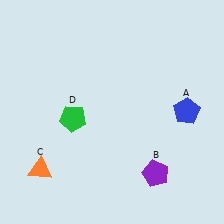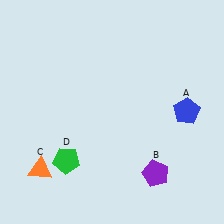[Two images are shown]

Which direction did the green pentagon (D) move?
The green pentagon (D) moved down.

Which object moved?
The green pentagon (D) moved down.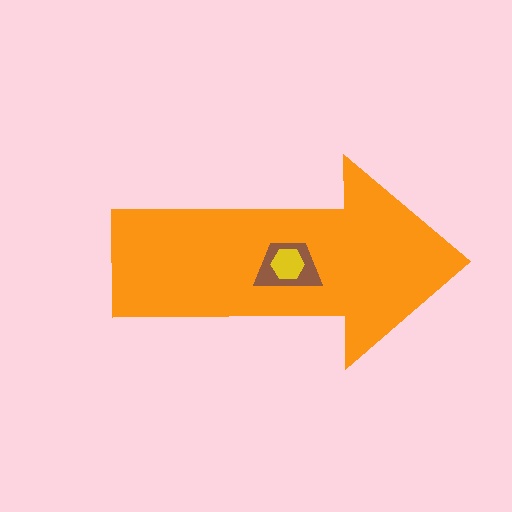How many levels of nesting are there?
3.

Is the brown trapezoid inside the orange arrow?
Yes.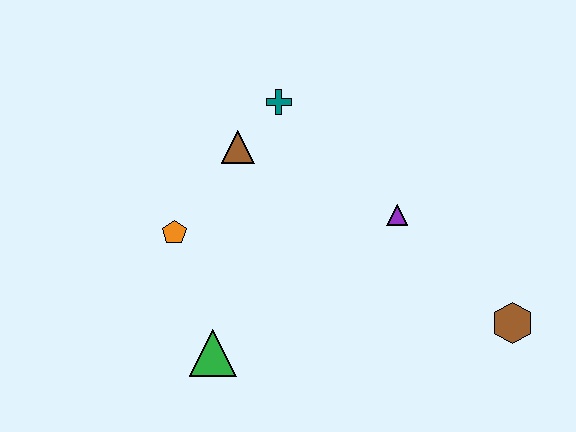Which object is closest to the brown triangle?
The teal cross is closest to the brown triangle.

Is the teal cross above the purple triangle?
Yes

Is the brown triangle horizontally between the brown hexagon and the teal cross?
No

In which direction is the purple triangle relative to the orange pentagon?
The purple triangle is to the right of the orange pentagon.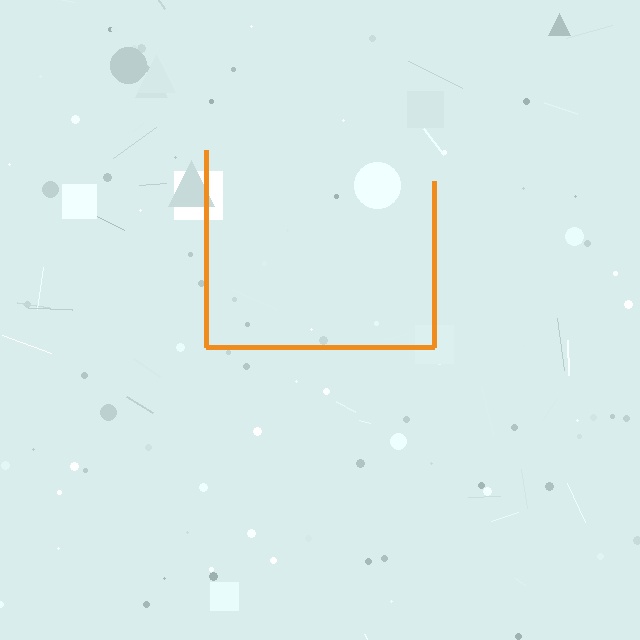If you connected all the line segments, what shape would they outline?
They would outline a square.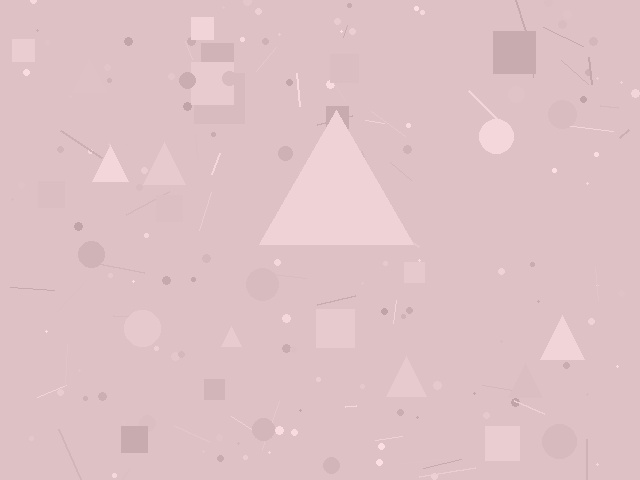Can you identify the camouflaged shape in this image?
The camouflaged shape is a triangle.